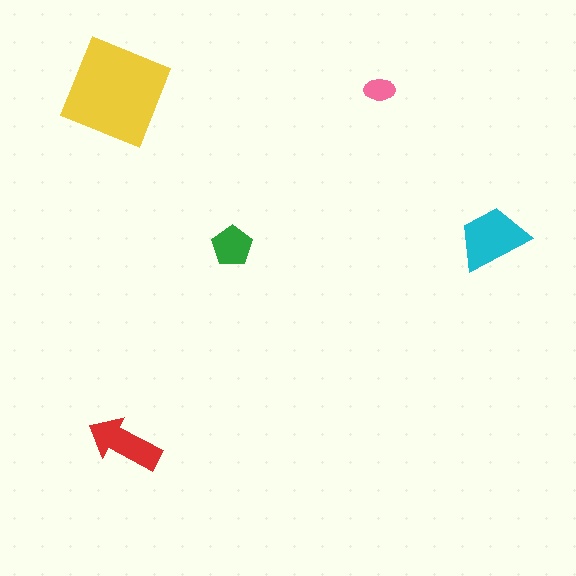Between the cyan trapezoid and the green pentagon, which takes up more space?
The cyan trapezoid.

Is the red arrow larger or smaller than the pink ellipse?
Larger.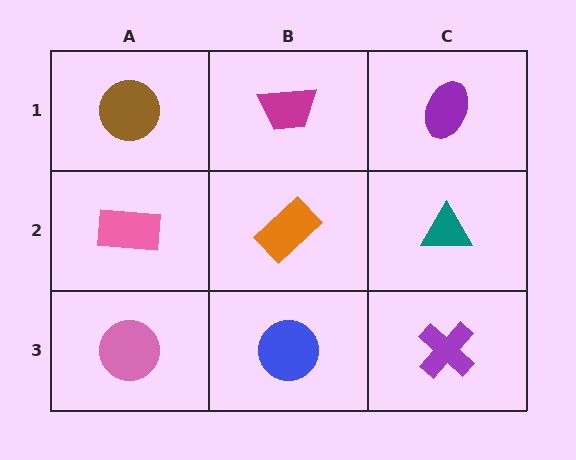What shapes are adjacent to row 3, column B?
An orange rectangle (row 2, column B), a pink circle (row 3, column A), a purple cross (row 3, column C).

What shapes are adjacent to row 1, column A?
A pink rectangle (row 2, column A), a magenta trapezoid (row 1, column B).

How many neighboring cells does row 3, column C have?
2.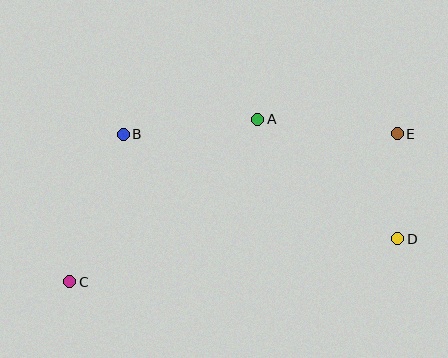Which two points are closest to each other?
Points D and E are closest to each other.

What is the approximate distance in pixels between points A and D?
The distance between A and D is approximately 184 pixels.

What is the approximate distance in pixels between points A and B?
The distance between A and B is approximately 135 pixels.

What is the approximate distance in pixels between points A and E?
The distance between A and E is approximately 140 pixels.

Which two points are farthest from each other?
Points C and E are farthest from each other.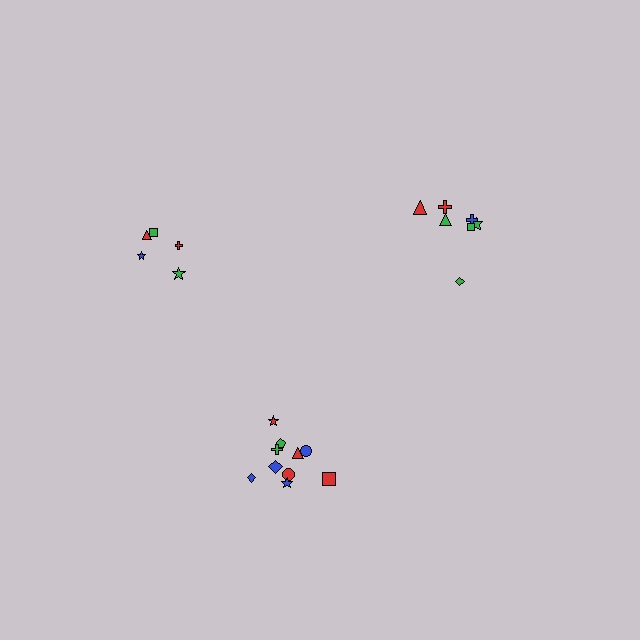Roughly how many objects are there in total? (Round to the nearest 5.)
Roughly 20 objects in total.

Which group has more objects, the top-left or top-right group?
The top-right group.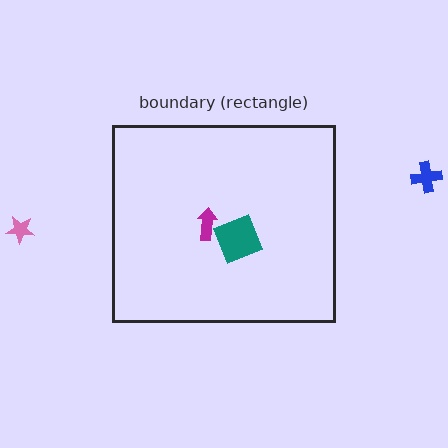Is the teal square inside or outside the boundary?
Inside.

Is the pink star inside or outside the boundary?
Outside.